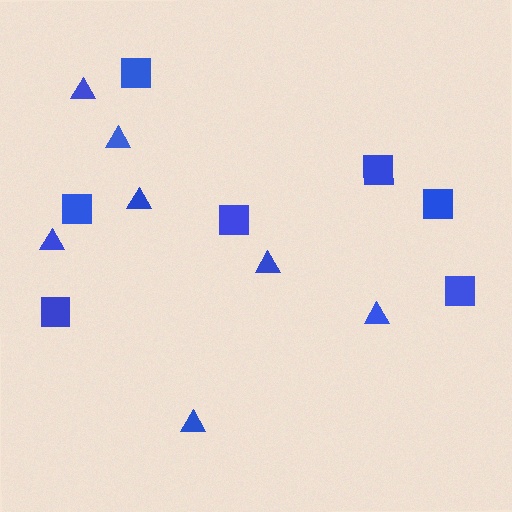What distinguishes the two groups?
There are 2 groups: one group of squares (7) and one group of triangles (7).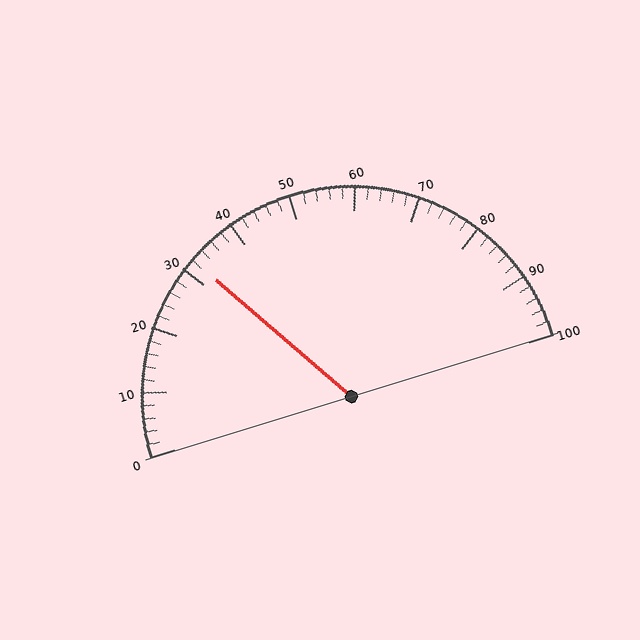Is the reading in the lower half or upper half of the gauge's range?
The reading is in the lower half of the range (0 to 100).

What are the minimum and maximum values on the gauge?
The gauge ranges from 0 to 100.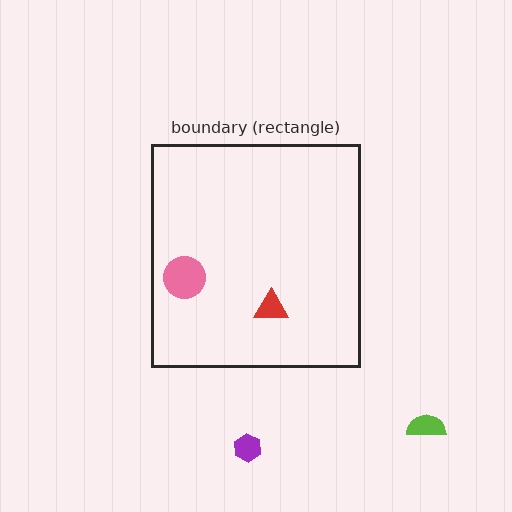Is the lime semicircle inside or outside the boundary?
Outside.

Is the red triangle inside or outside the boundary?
Inside.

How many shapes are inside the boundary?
2 inside, 2 outside.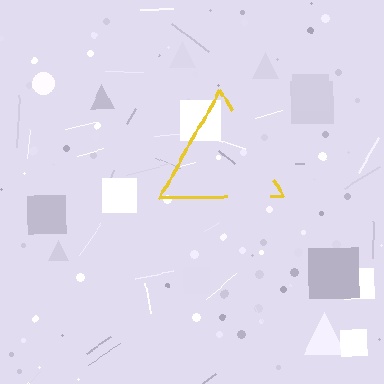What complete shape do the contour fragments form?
The contour fragments form a triangle.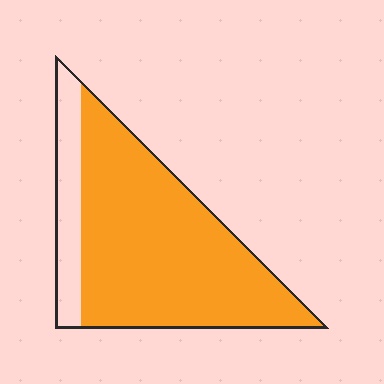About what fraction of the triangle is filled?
About five sixths (5/6).